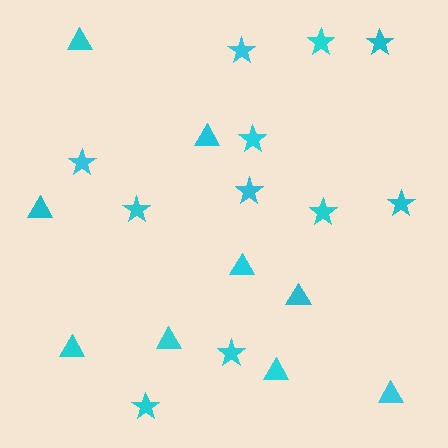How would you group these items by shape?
There are 2 groups: one group of triangles (9) and one group of stars (11).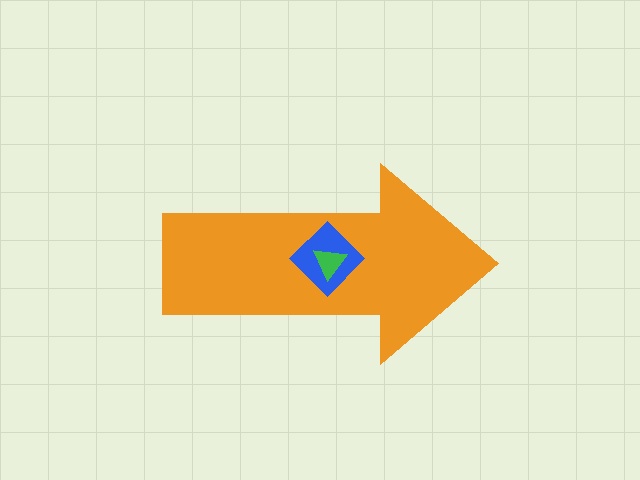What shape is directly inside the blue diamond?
The green triangle.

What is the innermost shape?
The green triangle.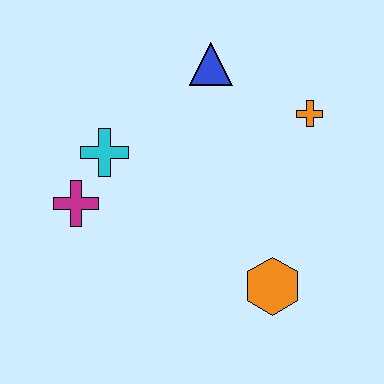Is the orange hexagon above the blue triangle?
No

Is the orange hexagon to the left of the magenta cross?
No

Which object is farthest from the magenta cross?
The orange cross is farthest from the magenta cross.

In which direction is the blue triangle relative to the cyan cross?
The blue triangle is to the right of the cyan cross.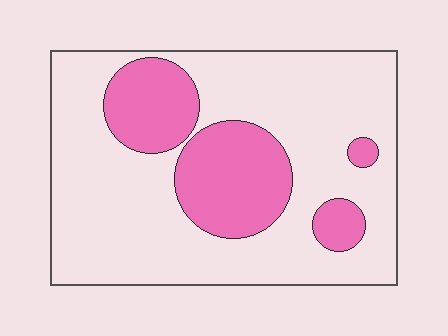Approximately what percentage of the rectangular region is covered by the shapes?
Approximately 25%.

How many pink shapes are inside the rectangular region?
4.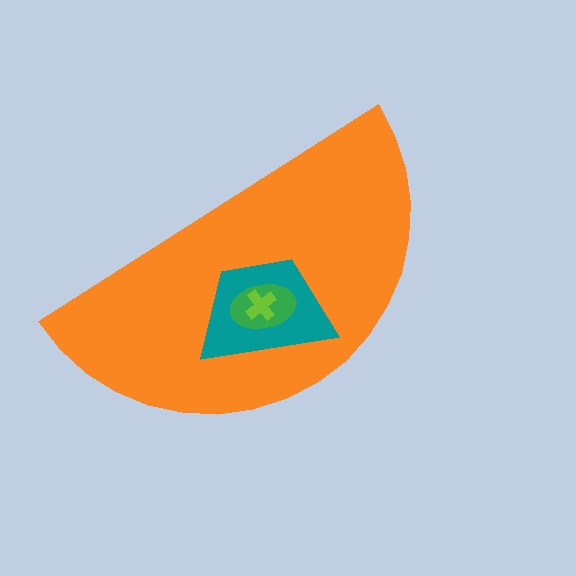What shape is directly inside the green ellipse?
The lime cross.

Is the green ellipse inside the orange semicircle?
Yes.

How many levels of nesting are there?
4.